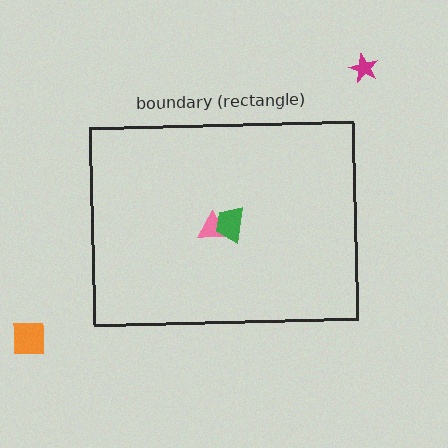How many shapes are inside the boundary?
2 inside, 2 outside.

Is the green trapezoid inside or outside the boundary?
Inside.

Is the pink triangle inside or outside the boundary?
Inside.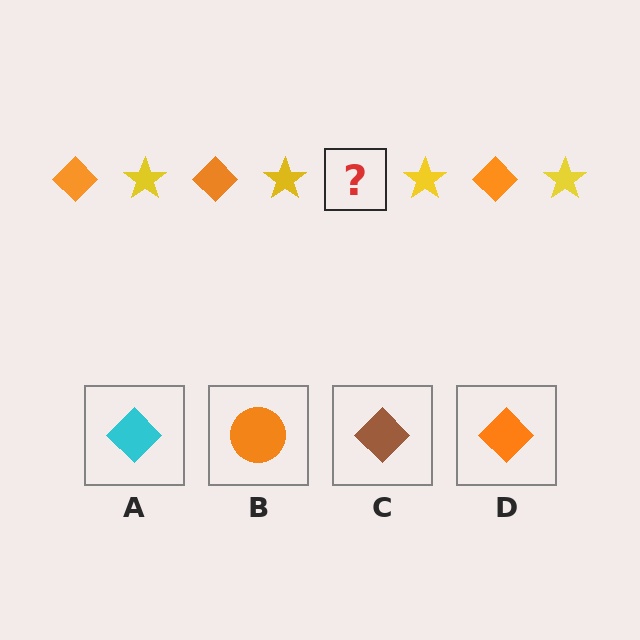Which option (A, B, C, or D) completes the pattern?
D.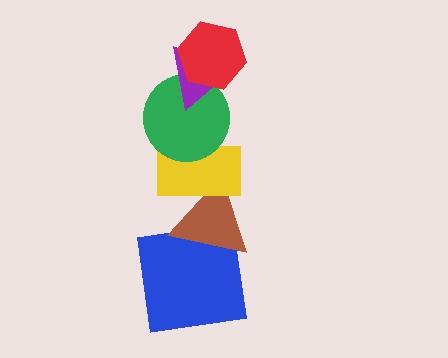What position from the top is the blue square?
The blue square is 6th from the top.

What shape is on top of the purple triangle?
The red hexagon is on top of the purple triangle.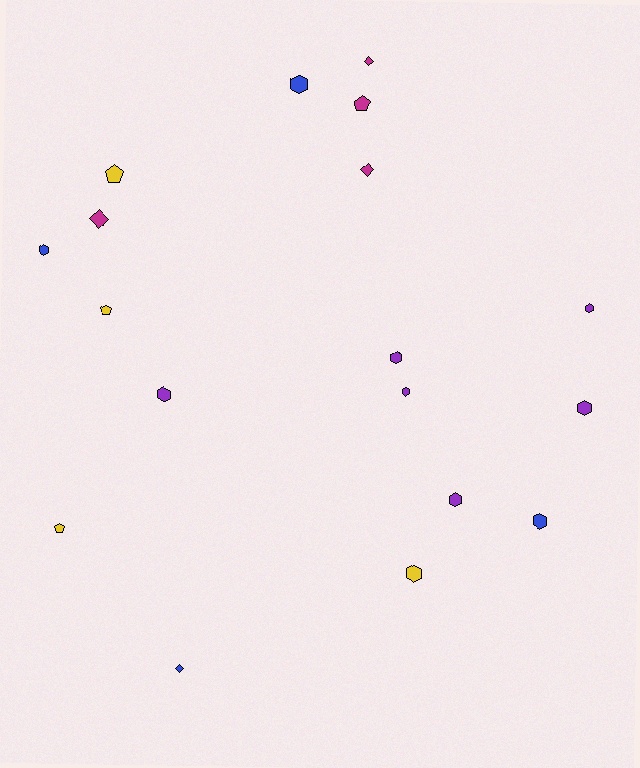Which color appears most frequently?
Purple, with 6 objects.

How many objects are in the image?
There are 18 objects.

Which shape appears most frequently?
Hexagon, with 10 objects.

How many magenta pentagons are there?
There is 1 magenta pentagon.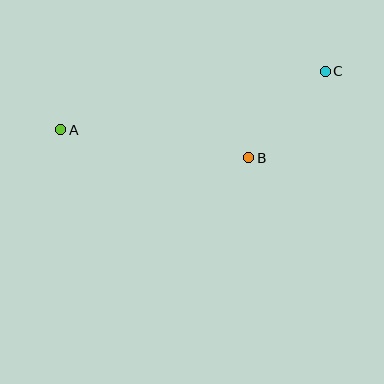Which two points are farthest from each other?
Points A and C are farthest from each other.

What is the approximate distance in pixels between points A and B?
The distance between A and B is approximately 190 pixels.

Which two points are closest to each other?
Points B and C are closest to each other.